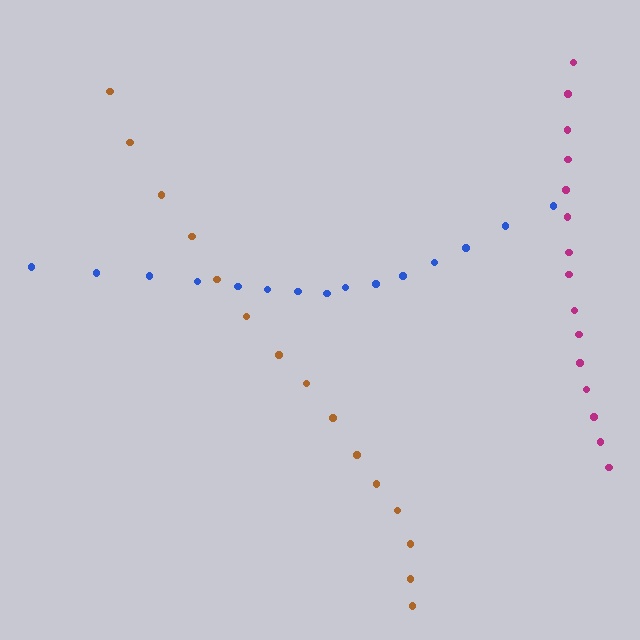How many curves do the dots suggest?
There are 3 distinct paths.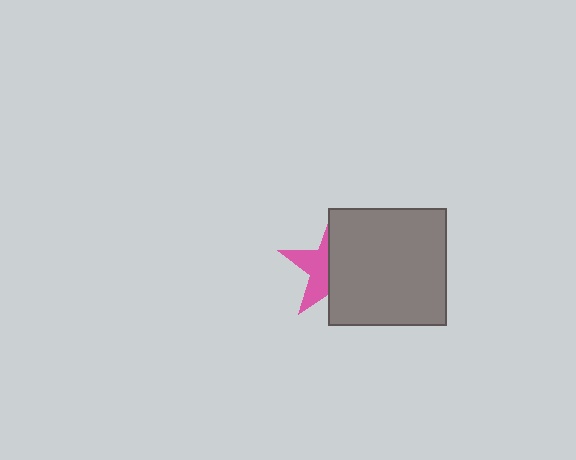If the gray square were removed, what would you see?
You would see the complete pink star.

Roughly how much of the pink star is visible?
A small part of it is visible (roughly 41%).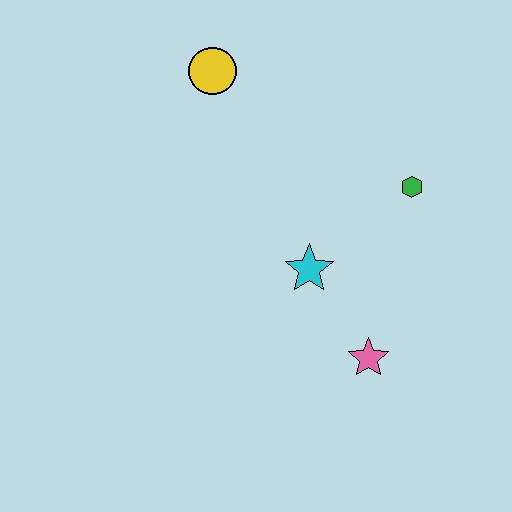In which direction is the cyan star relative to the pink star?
The cyan star is above the pink star.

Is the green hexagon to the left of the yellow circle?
No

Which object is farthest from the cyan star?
The yellow circle is farthest from the cyan star.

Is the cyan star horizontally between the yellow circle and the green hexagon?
Yes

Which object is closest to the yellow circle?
The cyan star is closest to the yellow circle.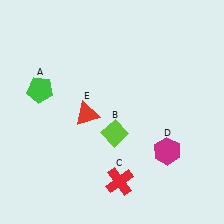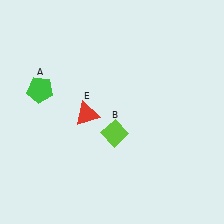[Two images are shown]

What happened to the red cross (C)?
The red cross (C) was removed in Image 2. It was in the bottom-right area of Image 1.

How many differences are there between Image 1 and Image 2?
There are 2 differences between the two images.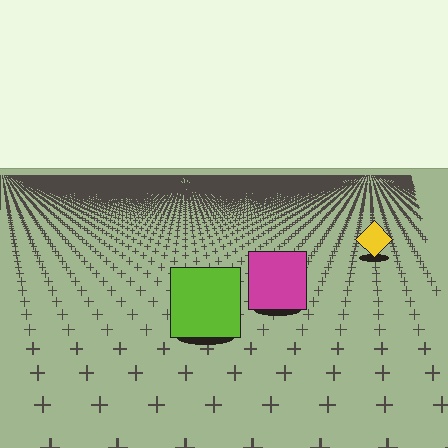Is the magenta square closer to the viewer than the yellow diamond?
Yes. The magenta square is closer — you can tell from the texture gradient: the ground texture is coarser near it.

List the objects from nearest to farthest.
From nearest to farthest: the lime square, the magenta square, the yellow diamond.